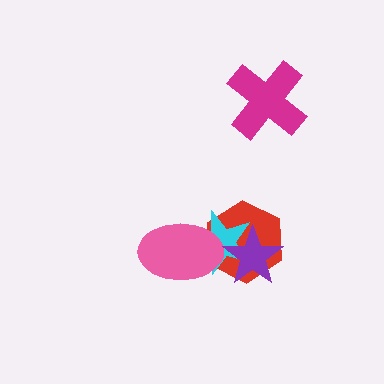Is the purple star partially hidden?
No, no other shape covers it.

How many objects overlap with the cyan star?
3 objects overlap with the cyan star.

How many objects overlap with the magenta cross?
0 objects overlap with the magenta cross.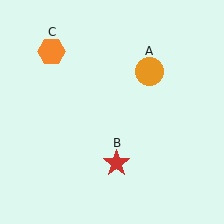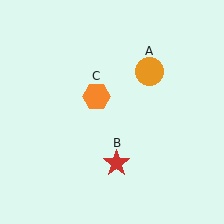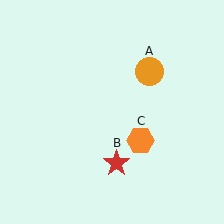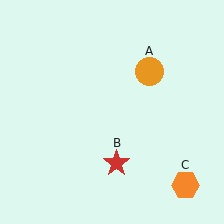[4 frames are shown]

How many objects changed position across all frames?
1 object changed position: orange hexagon (object C).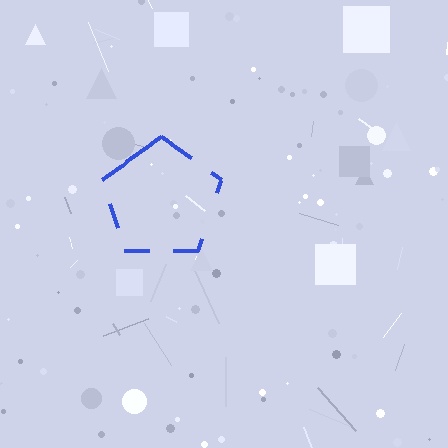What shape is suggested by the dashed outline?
The dashed outline suggests a pentagon.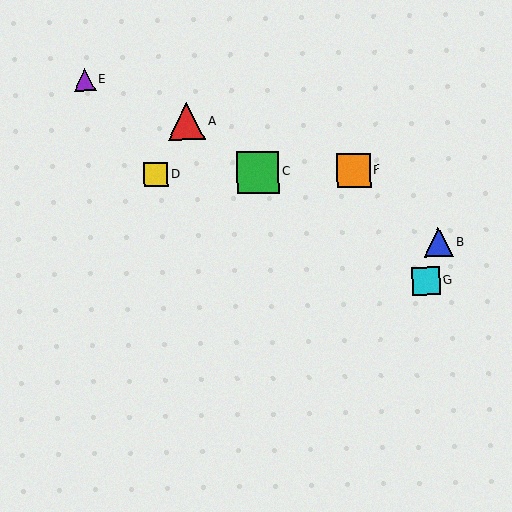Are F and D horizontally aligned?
Yes, both are at y≈170.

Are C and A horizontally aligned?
No, C is at y≈172 and A is at y≈121.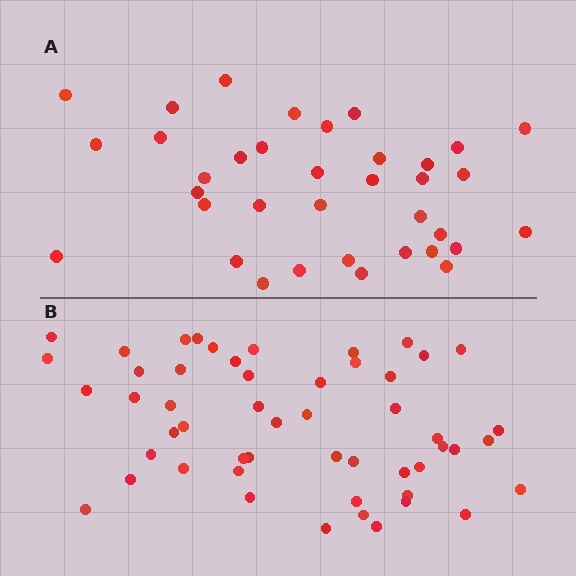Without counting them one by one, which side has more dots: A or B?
Region B (the bottom region) has more dots.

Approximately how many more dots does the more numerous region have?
Region B has approximately 15 more dots than region A.